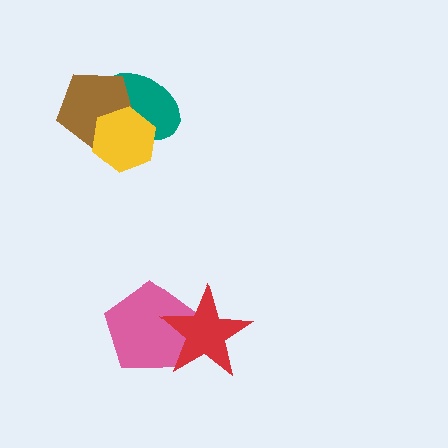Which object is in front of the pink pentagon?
The red star is in front of the pink pentagon.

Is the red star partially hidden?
No, no other shape covers it.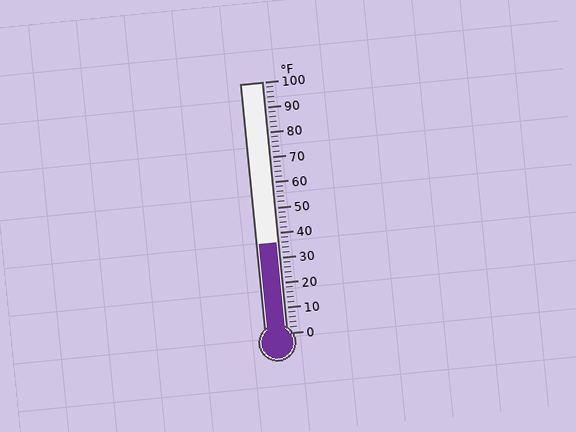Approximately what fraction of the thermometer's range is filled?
The thermometer is filled to approximately 35% of its range.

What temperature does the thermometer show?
The thermometer shows approximately 36°F.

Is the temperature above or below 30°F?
The temperature is above 30°F.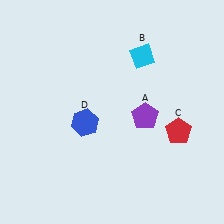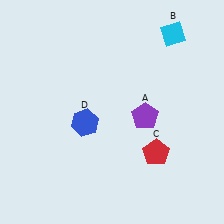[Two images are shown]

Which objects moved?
The objects that moved are: the cyan diamond (B), the red pentagon (C).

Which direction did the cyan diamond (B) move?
The cyan diamond (B) moved right.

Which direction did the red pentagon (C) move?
The red pentagon (C) moved left.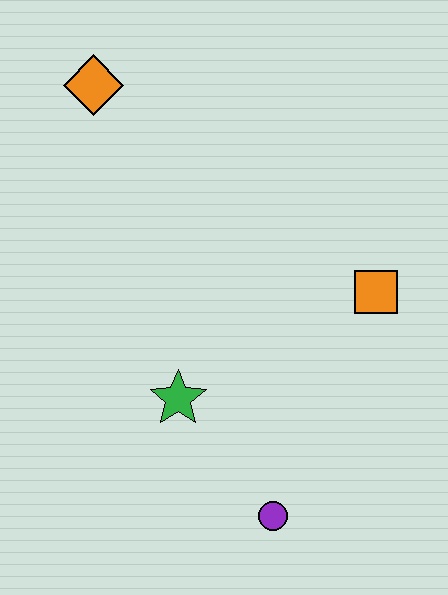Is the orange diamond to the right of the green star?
No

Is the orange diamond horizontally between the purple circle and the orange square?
No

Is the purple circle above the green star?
No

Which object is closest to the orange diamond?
The green star is closest to the orange diamond.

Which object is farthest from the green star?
The orange diamond is farthest from the green star.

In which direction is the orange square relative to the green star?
The orange square is to the right of the green star.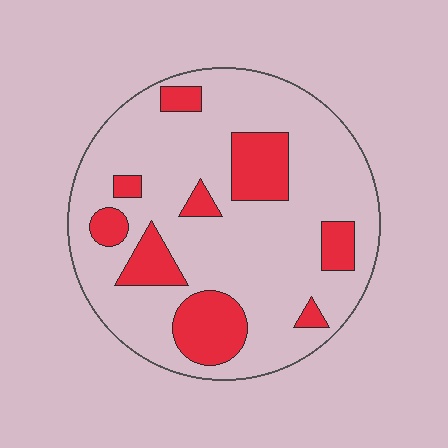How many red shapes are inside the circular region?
9.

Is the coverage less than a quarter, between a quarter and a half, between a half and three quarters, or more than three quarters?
Less than a quarter.